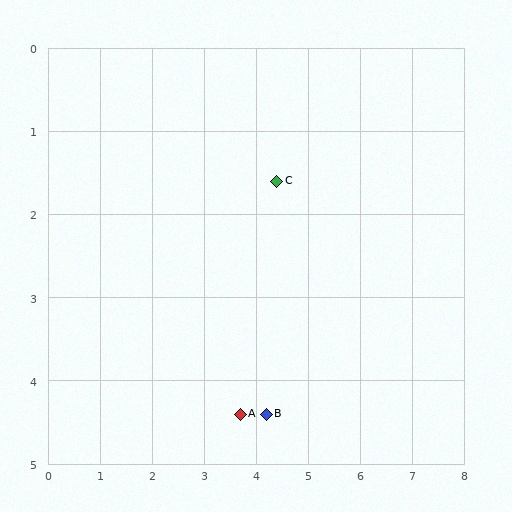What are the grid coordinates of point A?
Point A is at approximately (3.7, 4.4).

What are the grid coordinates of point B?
Point B is at approximately (4.2, 4.4).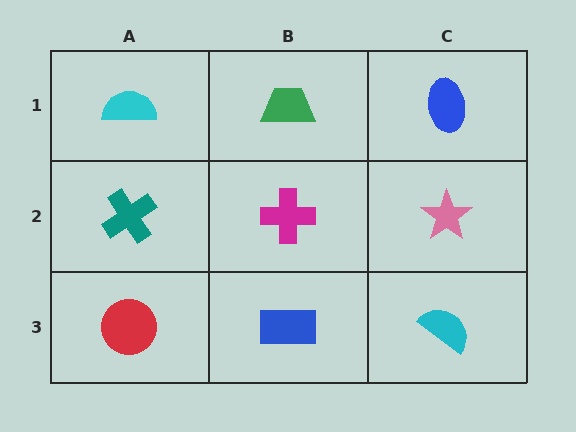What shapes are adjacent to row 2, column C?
A blue ellipse (row 1, column C), a cyan semicircle (row 3, column C), a magenta cross (row 2, column B).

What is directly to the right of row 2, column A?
A magenta cross.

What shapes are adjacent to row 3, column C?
A pink star (row 2, column C), a blue rectangle (row 3, column B).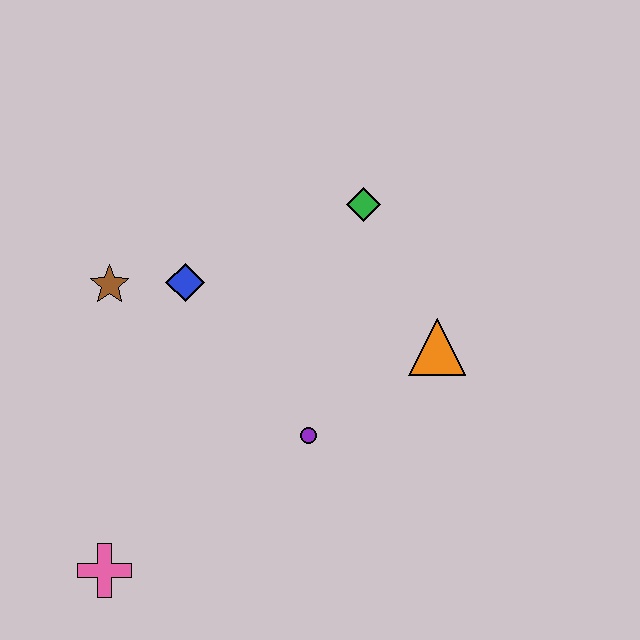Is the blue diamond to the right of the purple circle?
No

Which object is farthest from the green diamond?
The pink cross is farthest from the green diamond.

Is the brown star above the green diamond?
No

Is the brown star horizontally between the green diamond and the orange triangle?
No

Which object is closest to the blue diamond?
The brown star is closest to the blue diamond.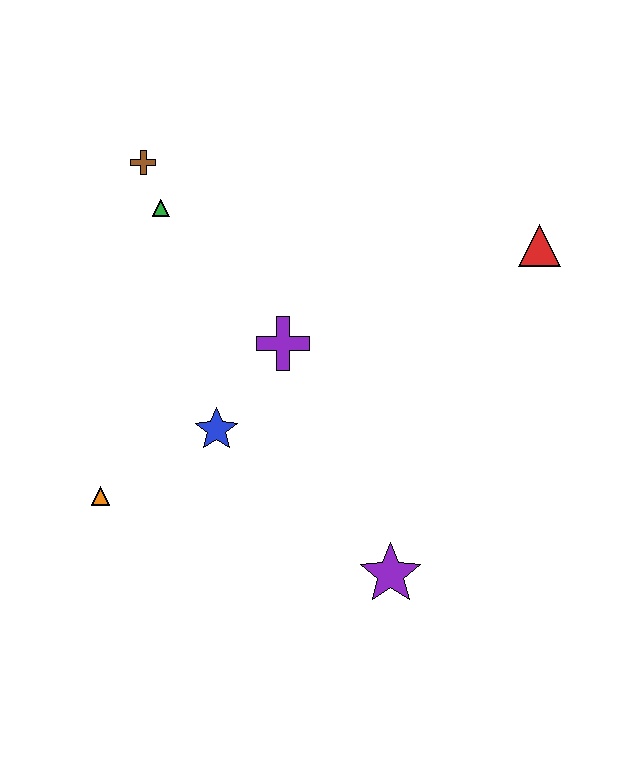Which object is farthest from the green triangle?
The purple star is farthest from the green triangle.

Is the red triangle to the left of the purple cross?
No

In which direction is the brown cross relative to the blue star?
The brown cross is above the blue star.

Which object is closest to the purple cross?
The blue star is closest to the purple cross.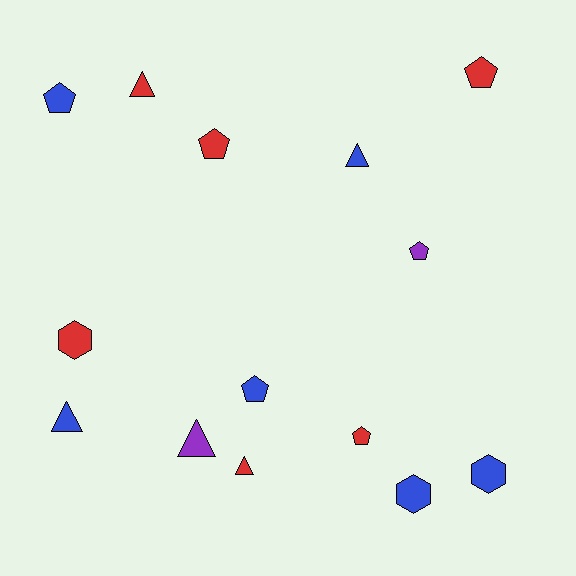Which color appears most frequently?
Blue, with 6 objects.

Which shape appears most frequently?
Pentagon, with 6 objects.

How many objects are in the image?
There are 14 objects.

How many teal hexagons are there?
There are no teal hexagons.